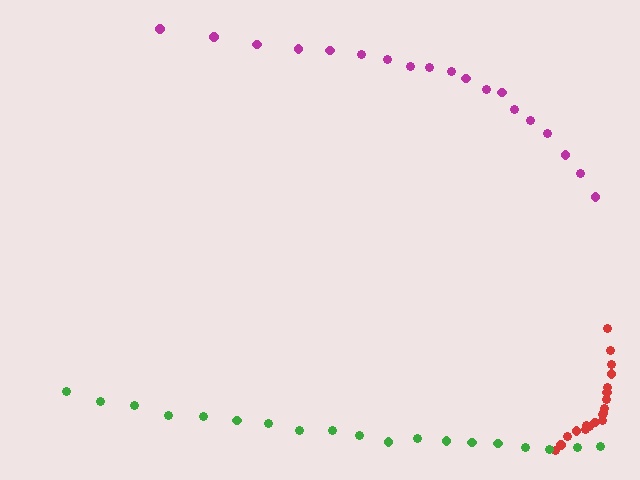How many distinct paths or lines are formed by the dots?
There are 3 distinct paths.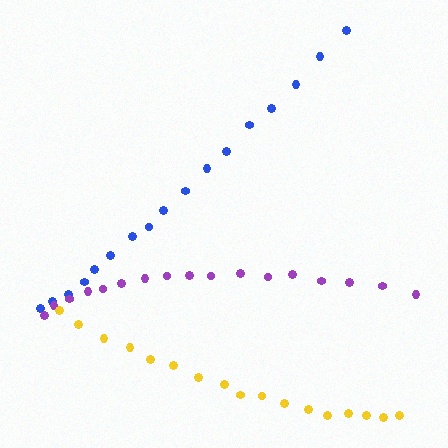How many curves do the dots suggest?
There are 3 distinct paths.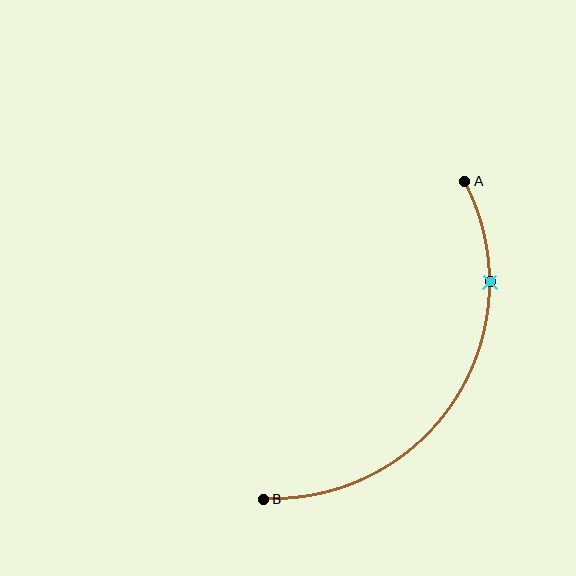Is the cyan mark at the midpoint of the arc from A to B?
No. The cyan mark lies on the arc but is closer to endpoint A. The arc midpoint would be at the point on the curve equidistant along the arc from both A and B.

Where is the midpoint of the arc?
The arc midpoint is the point on the curve farthest from the straight line joining A and B. It sits to the right of that line.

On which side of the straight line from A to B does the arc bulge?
The arc bulges to the right of the straight line connecting A and B.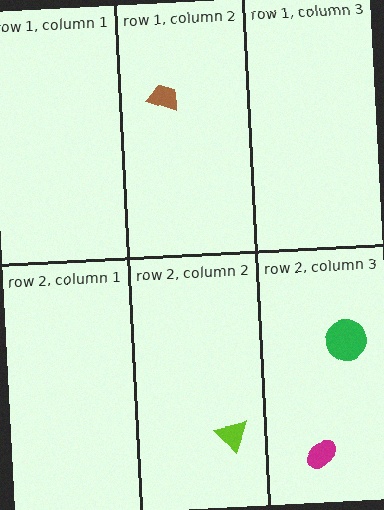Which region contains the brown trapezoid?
The row 1, column 2 region.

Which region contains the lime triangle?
The row 2, column 2 region.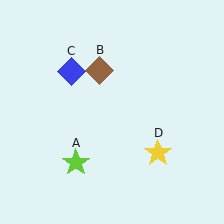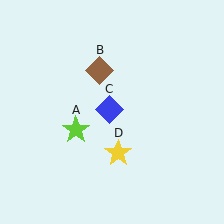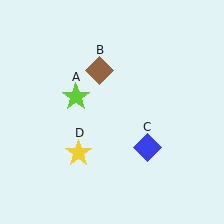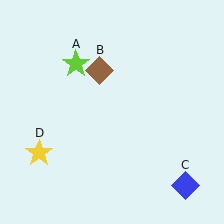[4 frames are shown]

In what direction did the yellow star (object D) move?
The yellow star (object D) moved left.